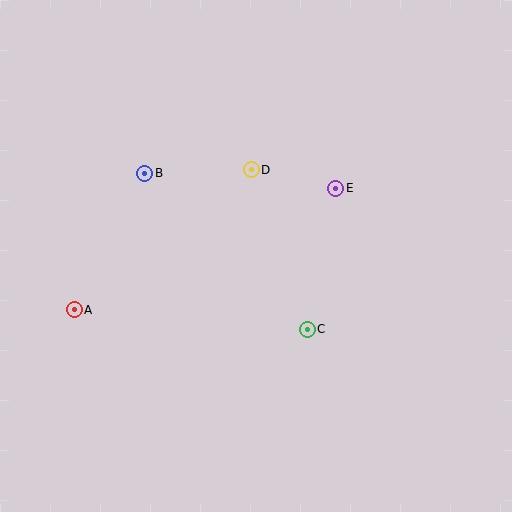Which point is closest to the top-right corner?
Point E is closest to the top-right corner.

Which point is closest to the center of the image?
Point D at (251, 170) is closest to the center.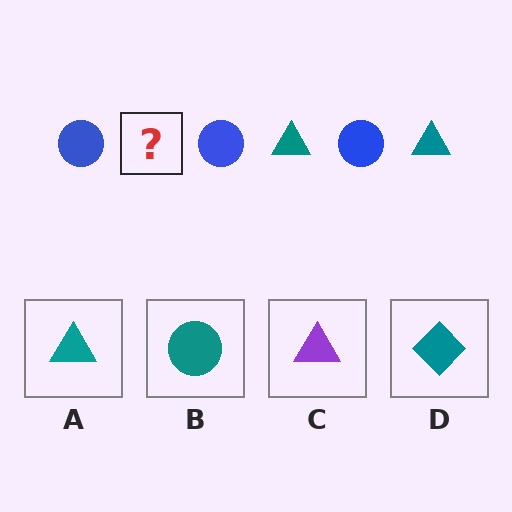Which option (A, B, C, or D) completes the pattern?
A.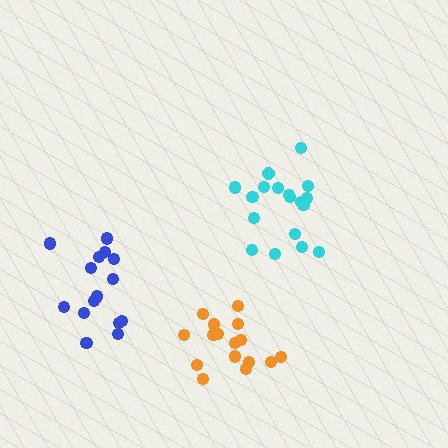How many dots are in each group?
Group 1: 15 dots, Group 2: 18 dots, Group 3: 16 dots (49 total).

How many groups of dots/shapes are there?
There are 3 groups.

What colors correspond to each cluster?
The clusters are colored: blue, cyan, orange.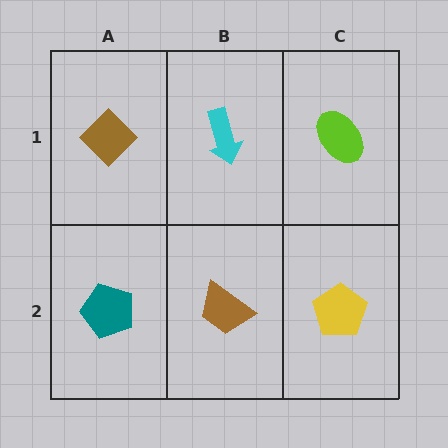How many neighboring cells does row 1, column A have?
2.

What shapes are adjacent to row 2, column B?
A cyan arrow (row 1, column B), a teal pentagon (row 2, column A), a yellow pentagon (row 2, column C).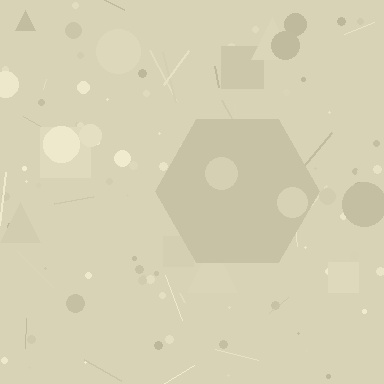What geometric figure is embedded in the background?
A hexagon is embedded in the background.